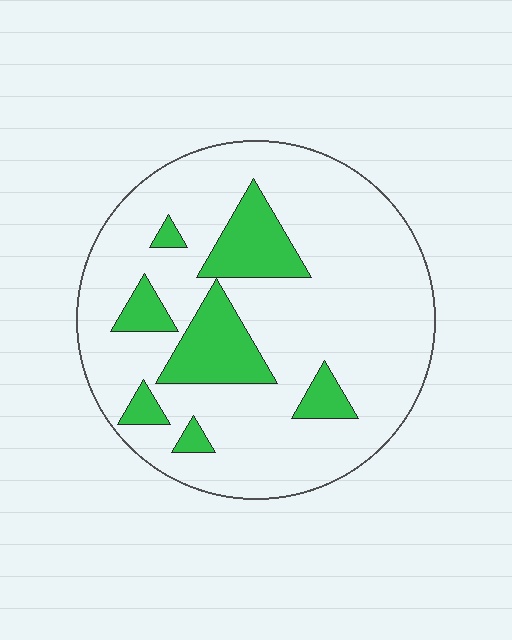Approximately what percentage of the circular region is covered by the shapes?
Approximately 20%.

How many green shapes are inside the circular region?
7.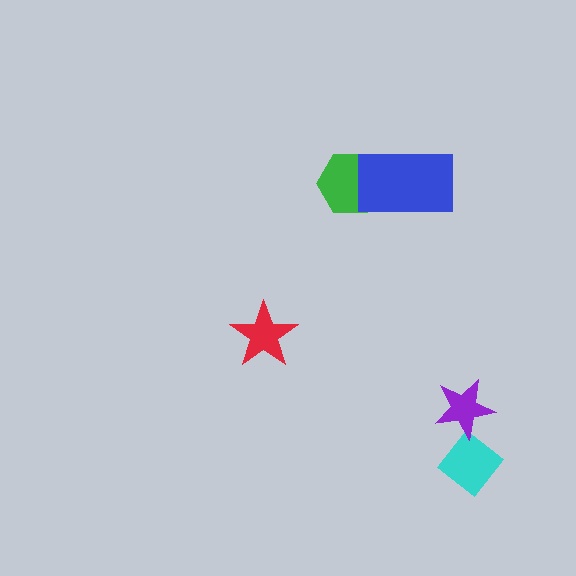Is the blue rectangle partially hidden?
No, no other shape covers it.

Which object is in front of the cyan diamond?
The purple star is in front of the cyan diamond.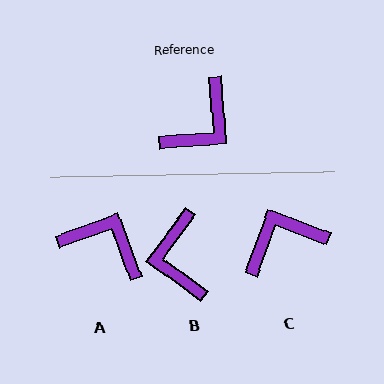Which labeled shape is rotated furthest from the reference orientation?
C, about 156 degrees away.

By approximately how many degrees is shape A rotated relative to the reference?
Approximately 106 degrees counter-clockwise.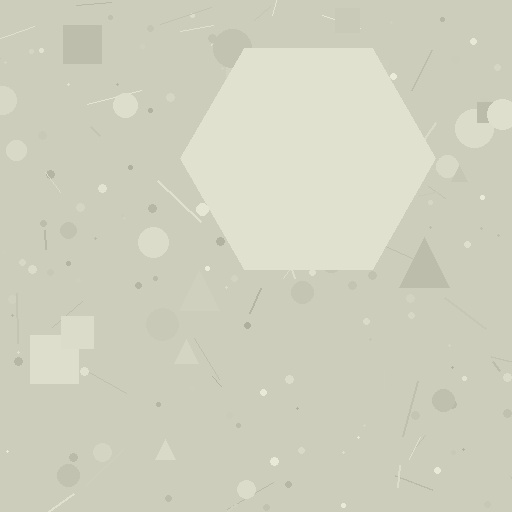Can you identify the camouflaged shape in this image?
The camouflaged shape is a hexagon.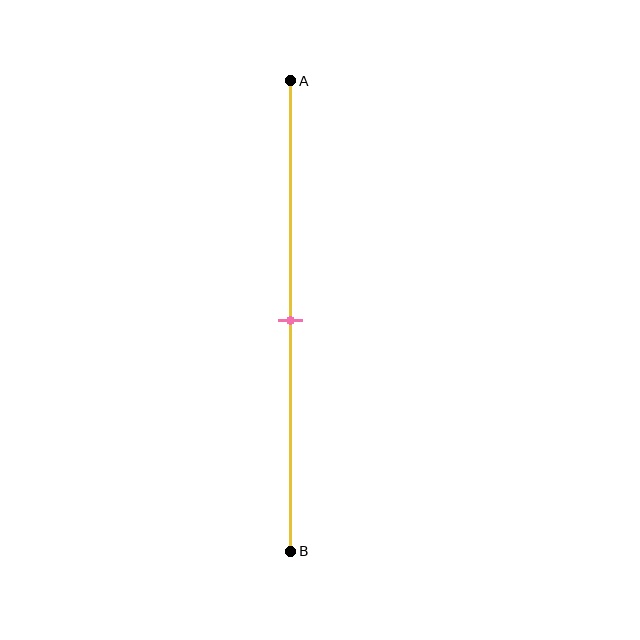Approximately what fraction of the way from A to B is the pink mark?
The pink mark is approximately 50% of the way from A to B.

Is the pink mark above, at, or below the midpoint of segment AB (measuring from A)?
The pink mark is approximately at the midpoint of segment AB.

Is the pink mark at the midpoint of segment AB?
Yes, the mark is approximately at the midpoint.